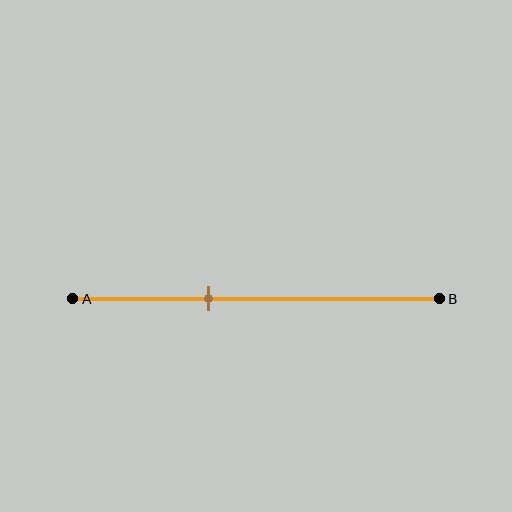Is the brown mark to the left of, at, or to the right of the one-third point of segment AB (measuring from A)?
The brown mark is to the right of the one-third point of segment AB.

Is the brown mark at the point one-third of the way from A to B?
No, the mark is at about 35% from A, not at the 33% one-third point.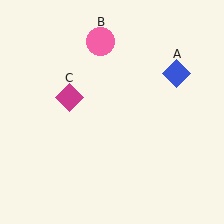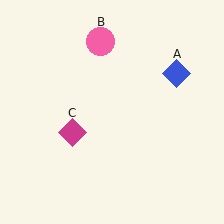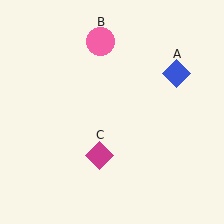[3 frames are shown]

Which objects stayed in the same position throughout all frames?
Blue diamond (object A) and pink circle (object B) remained stationary.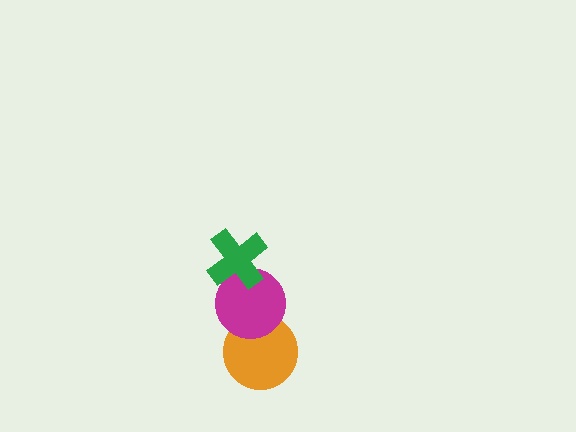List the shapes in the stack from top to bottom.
From top to bottom: the green cross, the magenta circle, the orange circle.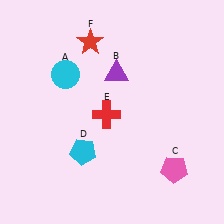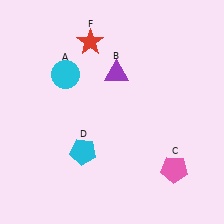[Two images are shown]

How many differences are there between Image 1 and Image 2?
There is 1 difference between the two images.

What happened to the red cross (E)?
The red cross (E) was removed in Image 2. It was in the bottom-left area of Image 1.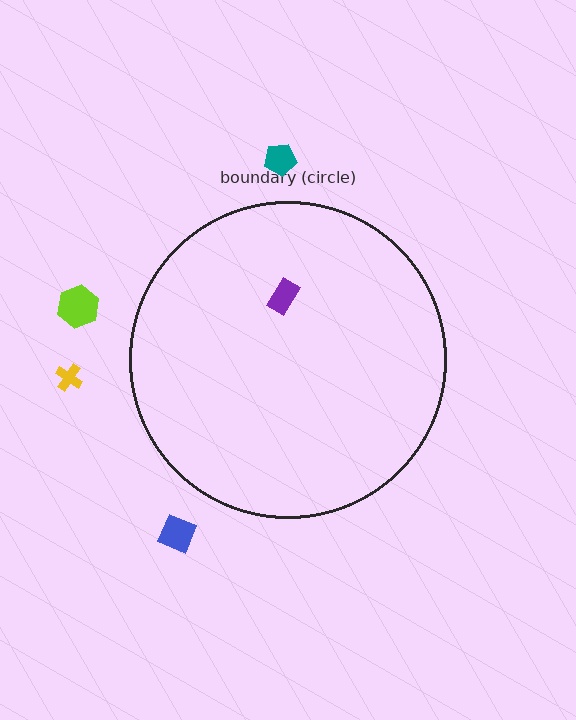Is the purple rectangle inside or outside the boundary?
Inside.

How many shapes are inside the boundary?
1 inside, 4 outside.